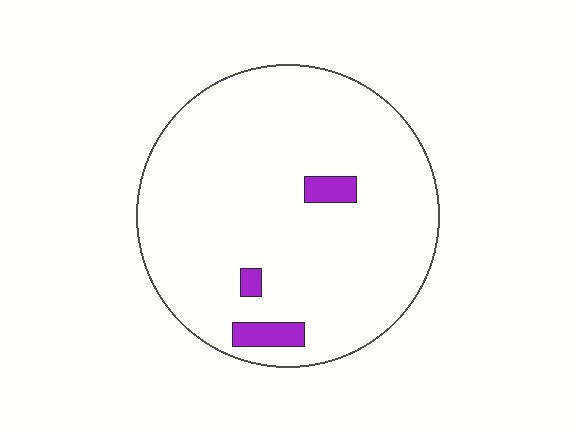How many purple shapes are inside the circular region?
3.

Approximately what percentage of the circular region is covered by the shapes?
Approximately 5%.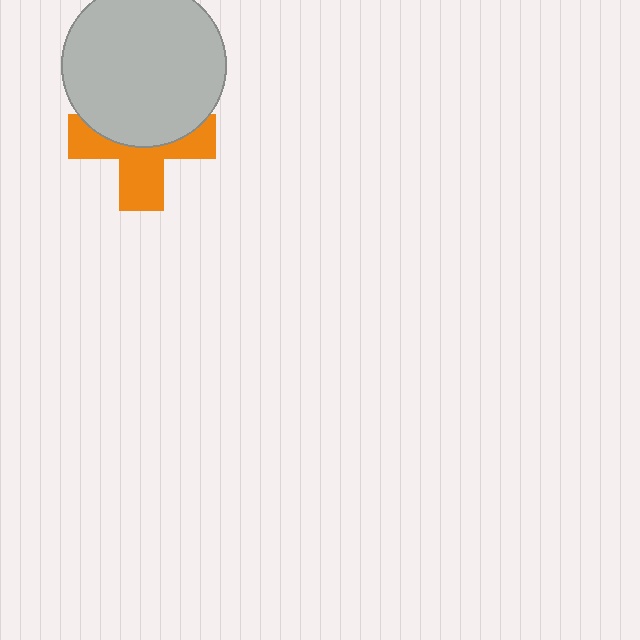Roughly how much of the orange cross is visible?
About half of it is visible (roughly 52%).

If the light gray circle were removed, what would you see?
You would see the complete orange cross.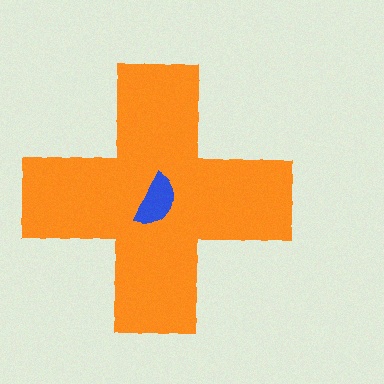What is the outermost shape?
The orange cross.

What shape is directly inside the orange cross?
The blue semicircle.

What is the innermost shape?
The blue semicircle.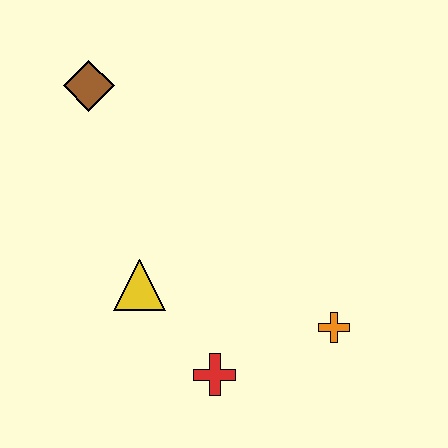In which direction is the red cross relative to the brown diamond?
The red cross is below the brown diamond.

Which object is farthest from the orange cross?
The brown diamond is farthest from the orange cross.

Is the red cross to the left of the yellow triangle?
No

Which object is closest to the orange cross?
The red cross is closest to the orange cross.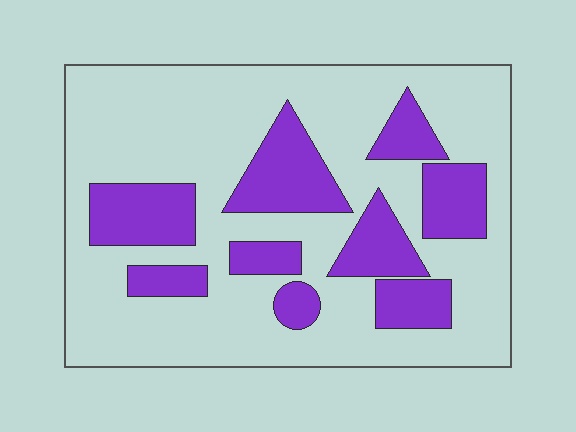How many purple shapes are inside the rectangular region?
9.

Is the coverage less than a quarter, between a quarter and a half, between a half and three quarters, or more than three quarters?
Between a quarter and a half.